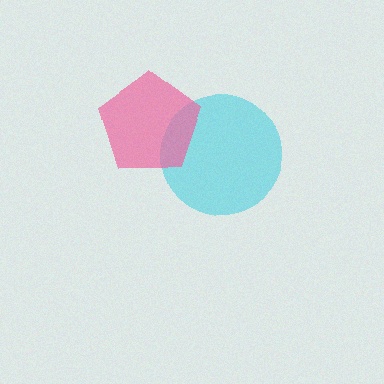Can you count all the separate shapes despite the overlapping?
Yes, there are 2 separate shapes.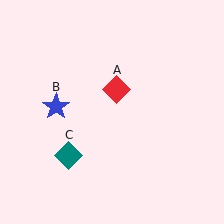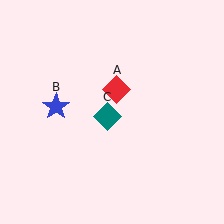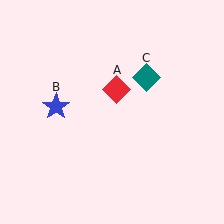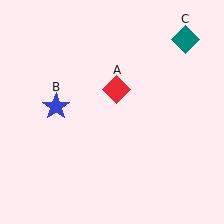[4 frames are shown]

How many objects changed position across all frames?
1 object changed position: teal diamond (object C).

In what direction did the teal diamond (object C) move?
The teal diamond (object C) moved up and to the right.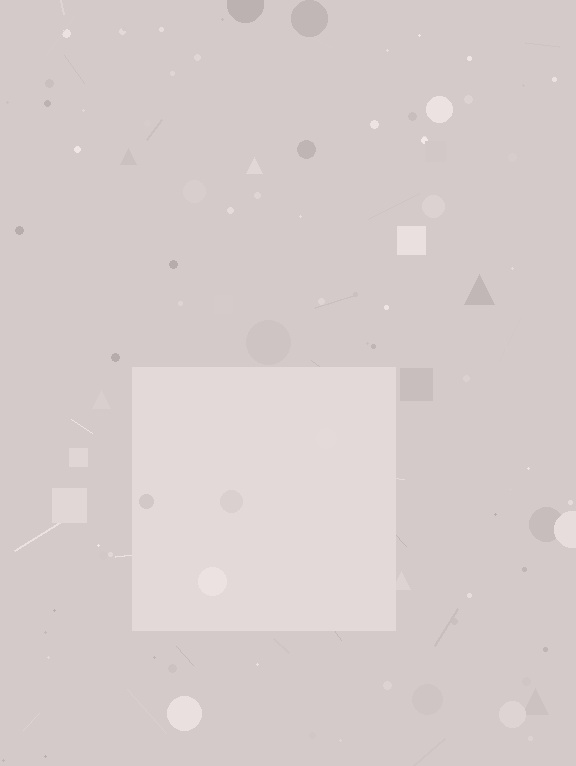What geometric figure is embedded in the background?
A square is embedded in the background.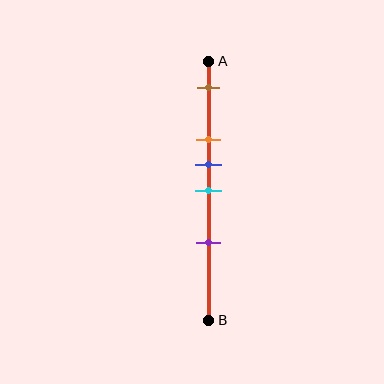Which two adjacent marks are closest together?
The blue and cyan marks are the closest adjacent pair.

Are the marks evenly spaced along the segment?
No, the marks are not evenly spaced.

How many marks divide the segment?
There are 5 marks dividing the segment.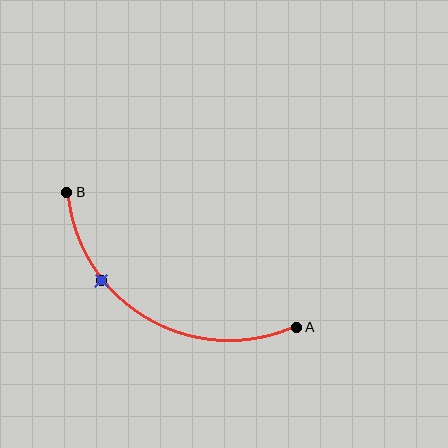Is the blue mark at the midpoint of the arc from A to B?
No. The blue mark lies on the arc but is closer to endpoint B. The arc midpoint would be at the point on the curve equidistant along the arc from both A and B.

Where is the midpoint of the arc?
The arc midpoint is the point on the curve farthest from the straight line joining A and B. It sits below that line.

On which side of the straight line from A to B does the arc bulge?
The arc bulges below the straight line connecting A and B.